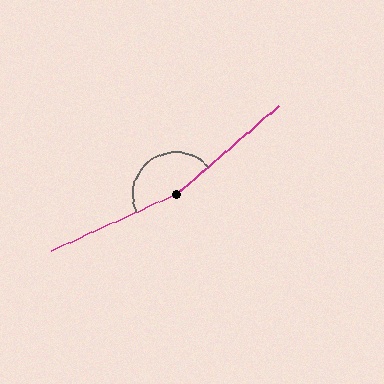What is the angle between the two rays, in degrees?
Approximately 163 degrees.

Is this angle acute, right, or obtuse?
It is obtuse.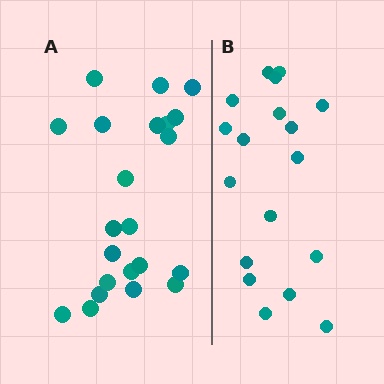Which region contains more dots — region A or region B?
Region A (the left region) has more dots.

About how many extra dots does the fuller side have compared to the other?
Region A has about 4 more dots than region B.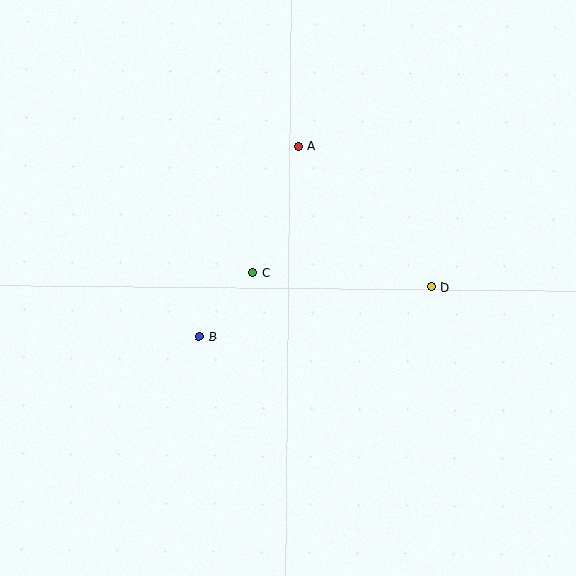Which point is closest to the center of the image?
Point C at (253, 273) is closest to the center.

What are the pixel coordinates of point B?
Point B is at (199, 337).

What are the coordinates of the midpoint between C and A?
The midpoint between C and A is at (276, 209).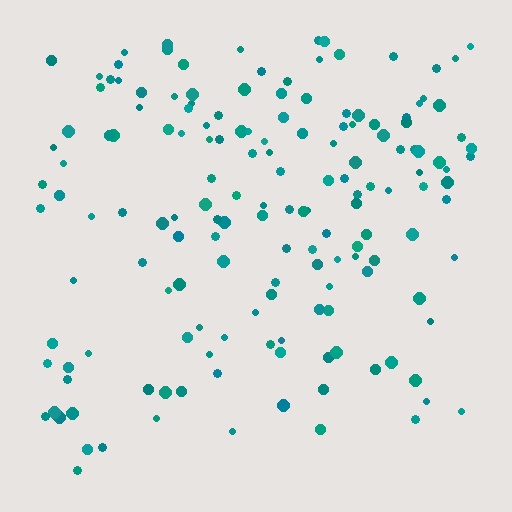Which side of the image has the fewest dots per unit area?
The bottom.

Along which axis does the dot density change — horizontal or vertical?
Vertical.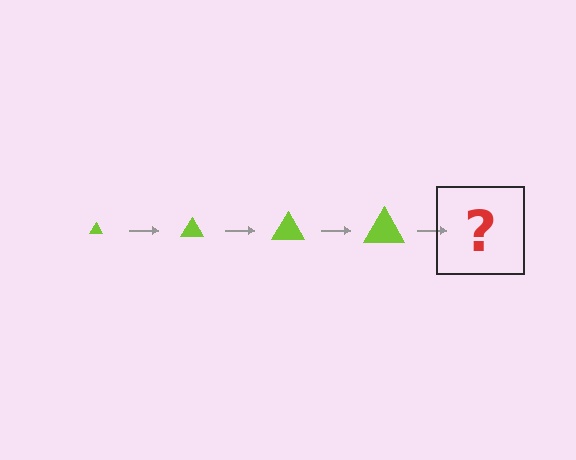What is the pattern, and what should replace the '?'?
The pattern is that the triangle gets progressively larger each step. The '?' should be a lime triangle, larger than the previous one.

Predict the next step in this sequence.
The next step is a lime triangle, larger than the previous one.